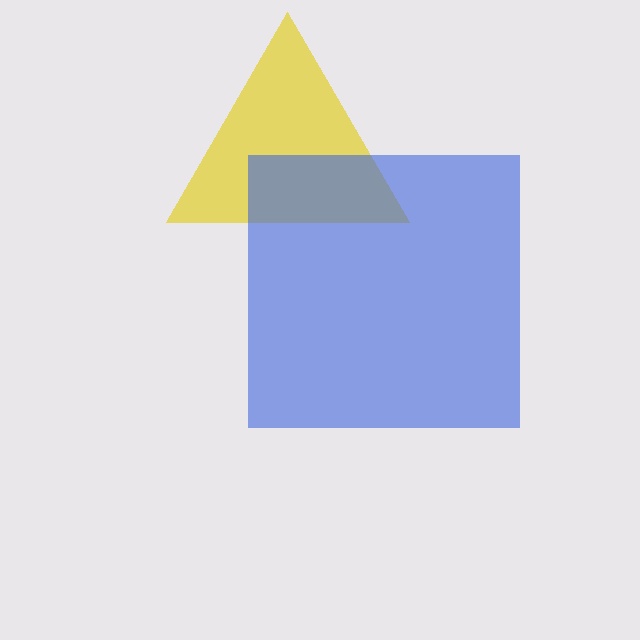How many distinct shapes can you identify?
There are 2 distinct shapes: a yellow triangle, a blue square.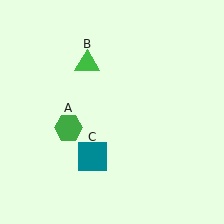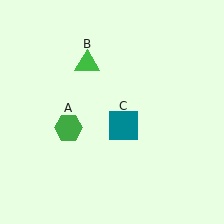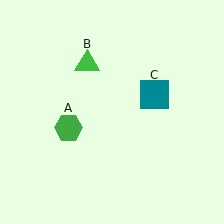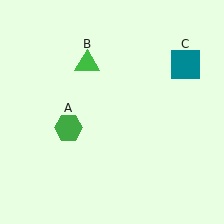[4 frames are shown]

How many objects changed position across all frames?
1 object changed position: teal square (object C).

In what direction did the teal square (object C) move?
The teal square (object C) moved up and to the right.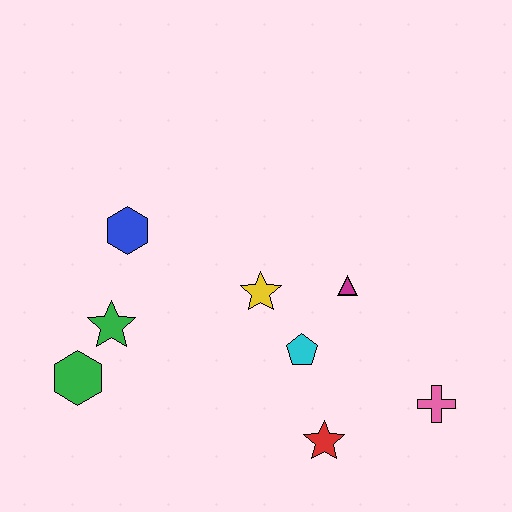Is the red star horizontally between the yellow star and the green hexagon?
No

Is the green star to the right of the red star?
No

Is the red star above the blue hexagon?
No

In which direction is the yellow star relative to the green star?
The yellow star is to the right of the green star.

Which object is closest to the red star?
The cyan pentagon is closest to the red star.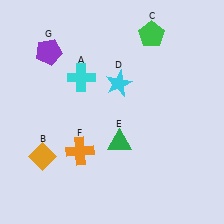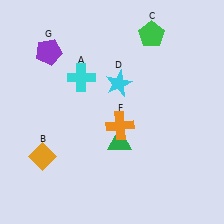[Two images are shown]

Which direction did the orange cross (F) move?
The orange cross (F) moved right.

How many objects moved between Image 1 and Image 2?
1 object moved between the two images.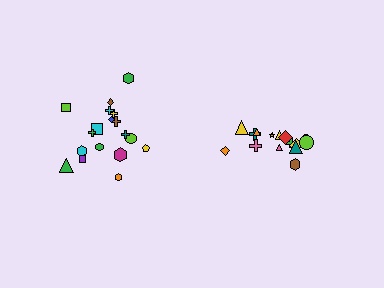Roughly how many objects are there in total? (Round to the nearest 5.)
Roughly 35 objects in total.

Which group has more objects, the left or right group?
The left group.